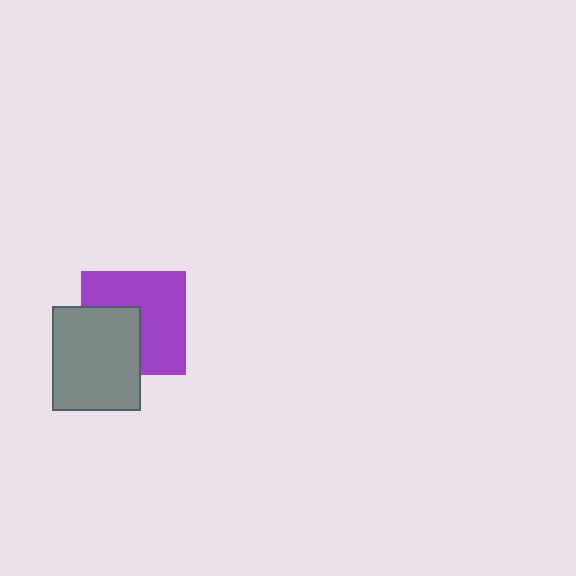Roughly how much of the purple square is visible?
About half of it is visible (roughly 61%).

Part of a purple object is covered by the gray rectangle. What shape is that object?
It is a square.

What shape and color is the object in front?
The object in front is a gray rectangle.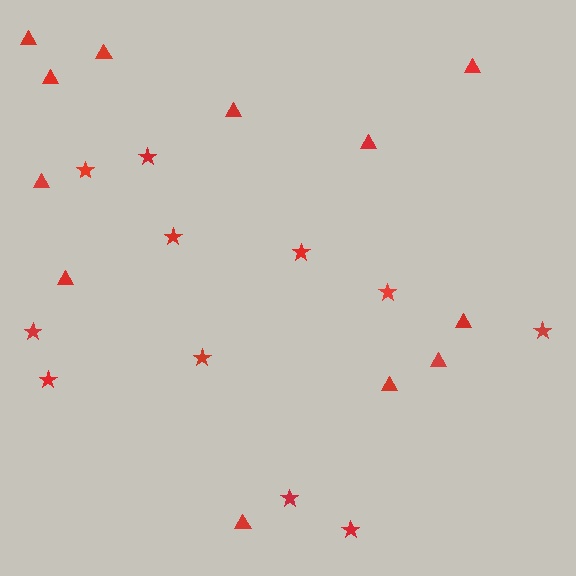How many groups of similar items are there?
There are 2 groups: one group of stars (11) and one group of triangles (12).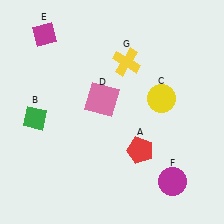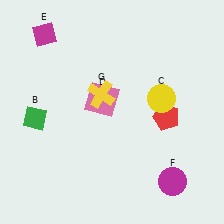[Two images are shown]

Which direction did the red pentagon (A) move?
The red pentagon (A) moved up.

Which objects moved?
The objects that moved are: the red pentagon (A), the yellow cross (G).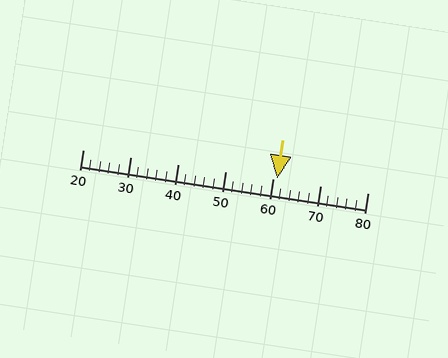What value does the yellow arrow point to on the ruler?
The yellow arrow points to approximately 61.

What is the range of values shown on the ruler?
The ruler shows values from 20 to 80.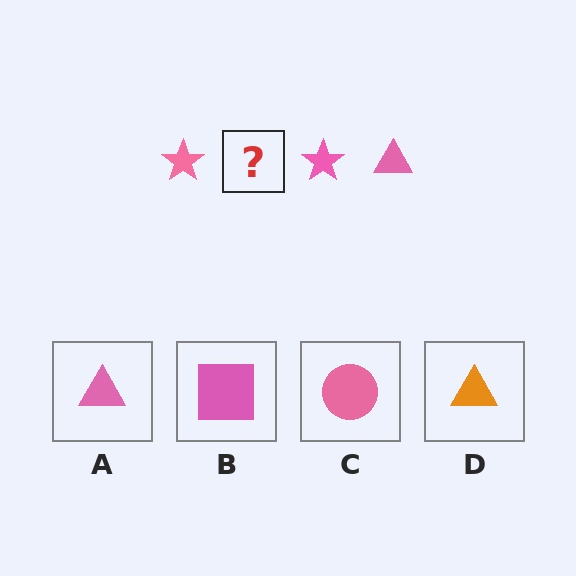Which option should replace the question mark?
Option A.